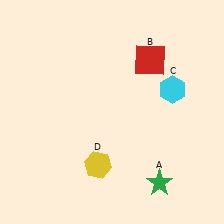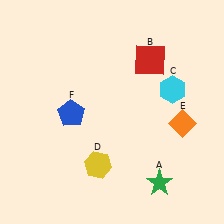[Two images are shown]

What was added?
An orange diamond (E), a blue pentagon (F) were added in Image 2.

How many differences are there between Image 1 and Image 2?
There are 2 differences between the two images.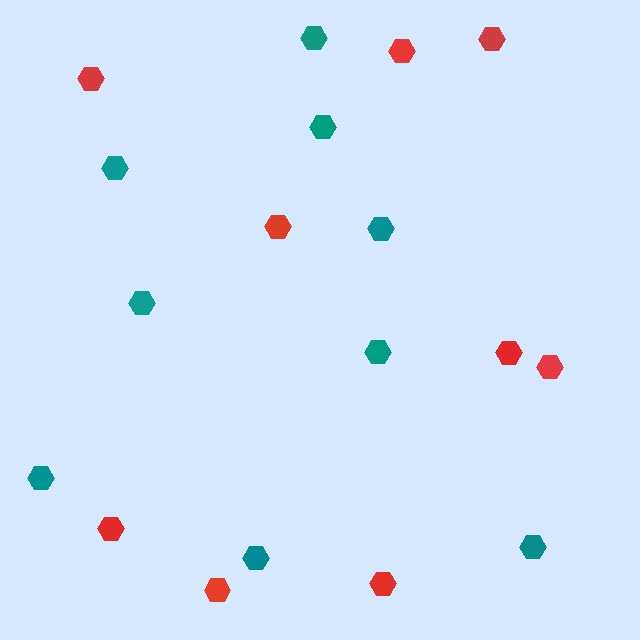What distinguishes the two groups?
There are 2 groups: one group of red hexagons (9) and one group of teal hexagons (9).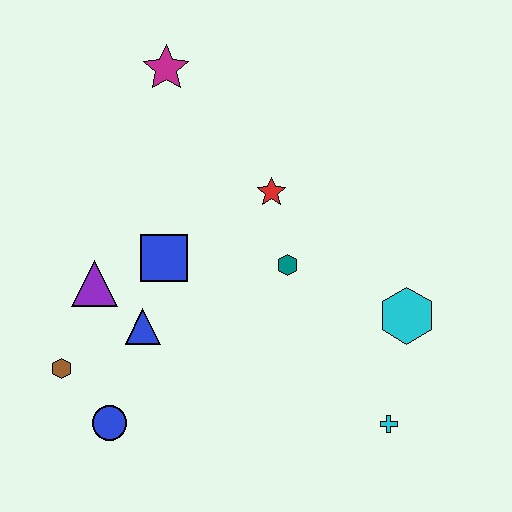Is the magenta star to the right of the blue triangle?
Yes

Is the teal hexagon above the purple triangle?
Yes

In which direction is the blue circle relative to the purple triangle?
The blue circle is below the purple triangle.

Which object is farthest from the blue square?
The cyan cross is farthest from the blue square.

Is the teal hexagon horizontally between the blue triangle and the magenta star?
No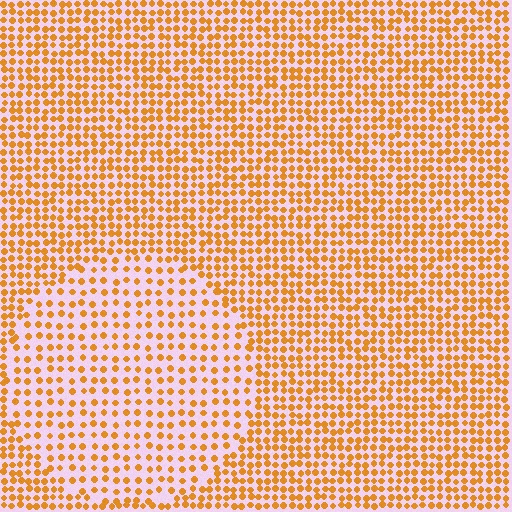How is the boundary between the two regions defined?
The boundary is defined by a change in element density (approximately 1.8x ratio). All elements are the same color, size, and shape.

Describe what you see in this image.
The image contains small orange elements arranged at two different densities. A circle-shaped region is visible where the elements are less densely packed than the surrounding area.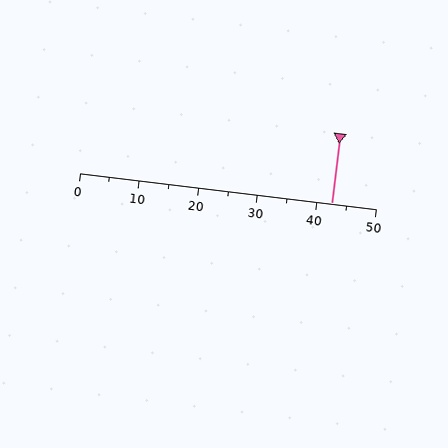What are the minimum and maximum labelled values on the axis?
The axis runs from 0 to 50.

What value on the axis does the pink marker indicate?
The marker indicates approximately 42.5.